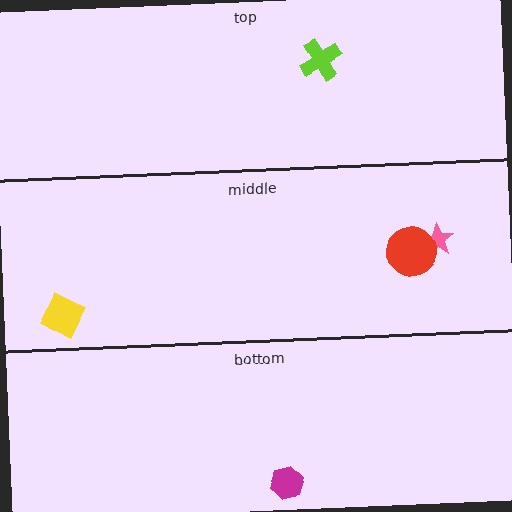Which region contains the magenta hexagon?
The bottom region.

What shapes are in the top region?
The lime cross.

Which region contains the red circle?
The middle region.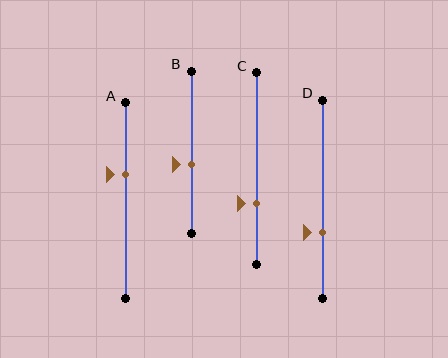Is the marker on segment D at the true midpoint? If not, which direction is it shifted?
No, the marker on segment D is shifted downward by about 17% of the segment length.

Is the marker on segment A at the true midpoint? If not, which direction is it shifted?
No, the marker on segment A is shifted upward by about 13% of the segment length.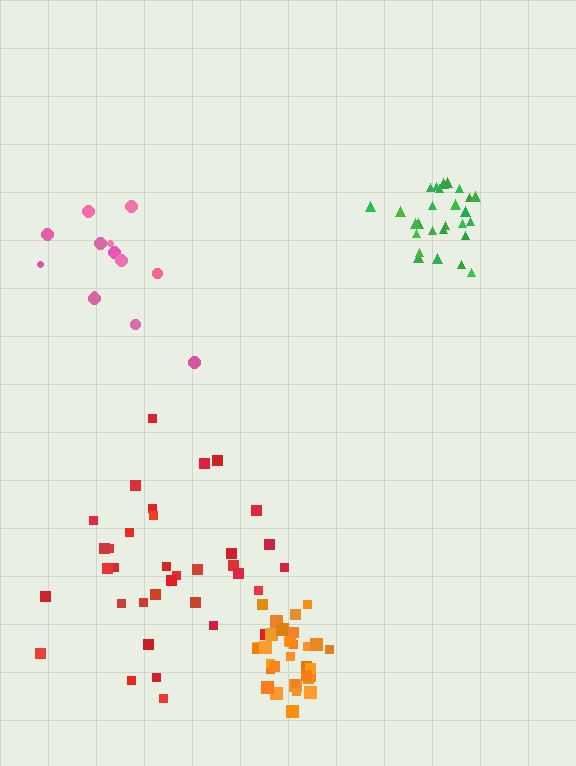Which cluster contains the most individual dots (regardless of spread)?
Red (35).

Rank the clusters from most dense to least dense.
orange, green, red, pink.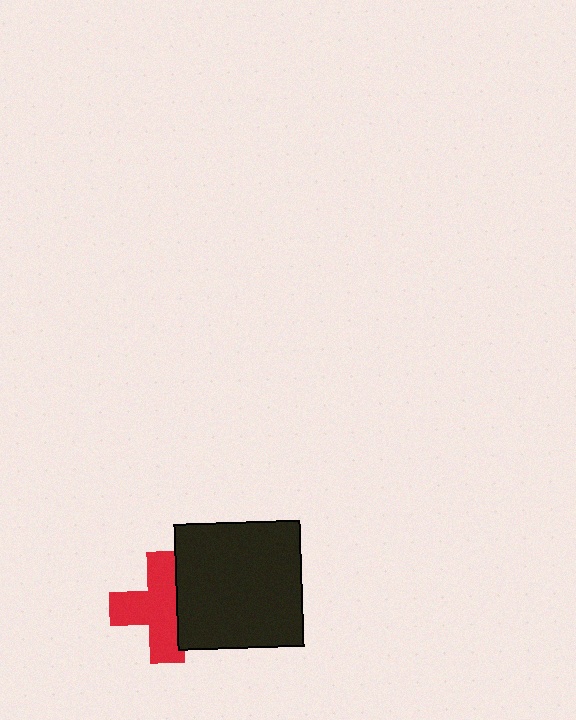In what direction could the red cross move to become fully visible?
The red cross could move left. That would shift it out from behind the black square entirely.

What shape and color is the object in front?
The object in front is a black square.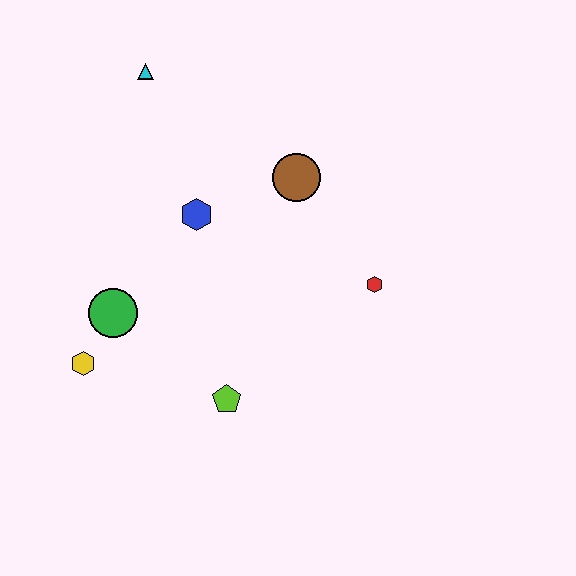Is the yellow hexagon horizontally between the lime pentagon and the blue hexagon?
No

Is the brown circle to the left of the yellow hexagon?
No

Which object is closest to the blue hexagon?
The brown circle is closest to the blue hexagon.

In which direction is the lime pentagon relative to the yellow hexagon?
The lime pentagon is to the right of the yellow hexagon.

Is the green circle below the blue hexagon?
Yes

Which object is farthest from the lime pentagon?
The cyan triangle is farthest from the lime pentagon.